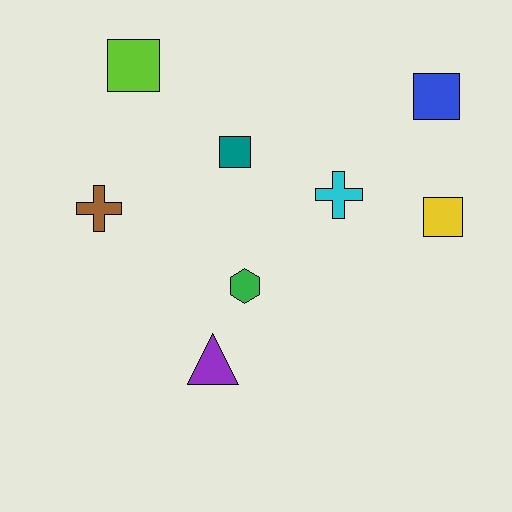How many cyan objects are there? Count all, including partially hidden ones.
There is 1 cyan object.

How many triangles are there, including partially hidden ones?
There is 1 triangle.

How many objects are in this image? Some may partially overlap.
There are 8 objects.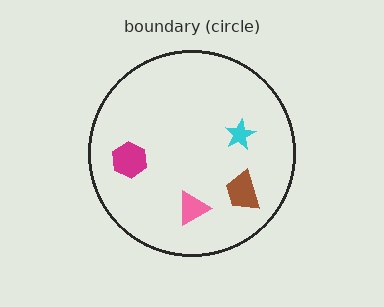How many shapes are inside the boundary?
4 inside, 0 outside.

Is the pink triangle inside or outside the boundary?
Inside.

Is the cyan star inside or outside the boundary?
Inside.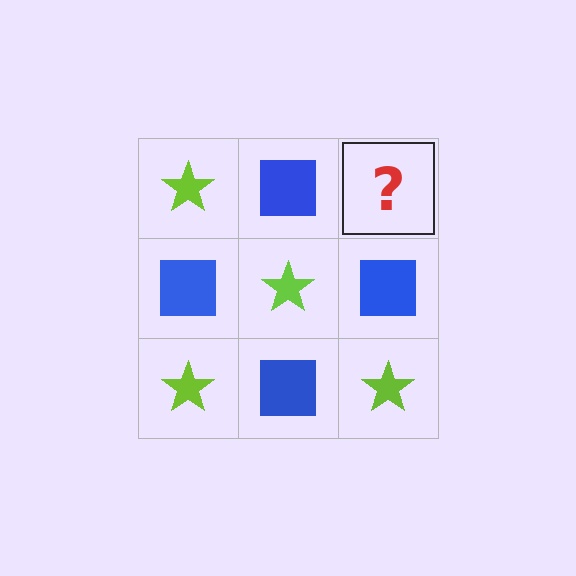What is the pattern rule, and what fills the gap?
The rule is that it alternates lime star and blue square in a checkerboard pattern. The gap should be filled with a lime star.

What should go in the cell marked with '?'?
The missing cell should contain a lime star.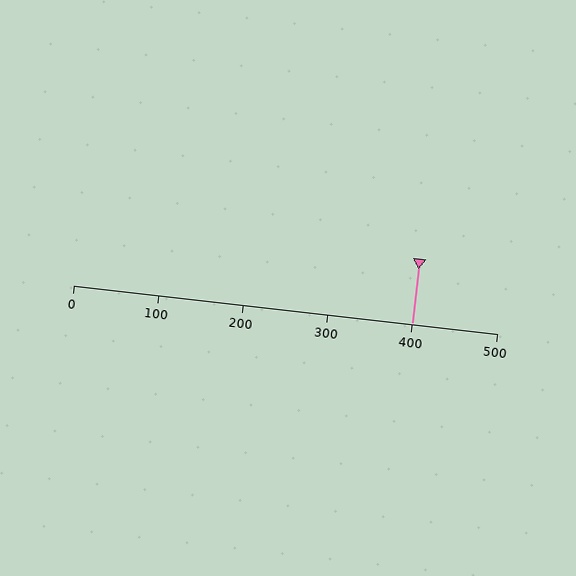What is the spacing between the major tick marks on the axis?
The major ticks are spaced 100 apart.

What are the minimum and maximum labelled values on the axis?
The axis runs from 0 to 500.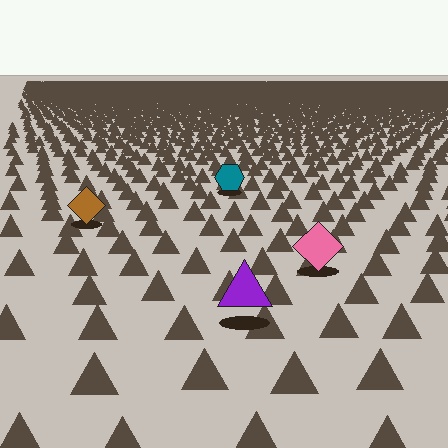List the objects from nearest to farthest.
From nearest to farthest: the purple triangle, the pink diamond, the brown diamond, the teal hexagon.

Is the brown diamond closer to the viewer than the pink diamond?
No. The pink diamond is closer — you can tell from the texture gradient: the ground texture is coarser near it.